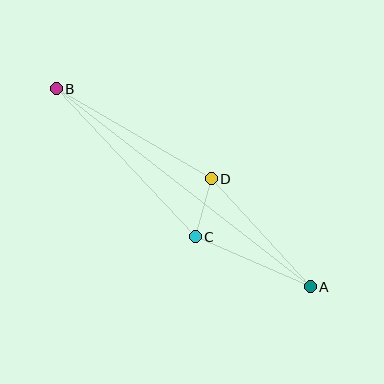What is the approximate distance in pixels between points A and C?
The distance between A and C is approximately 125 pixels.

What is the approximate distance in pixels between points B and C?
The distance between B and C is approximately 203 pixels.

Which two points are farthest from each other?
Points A and B are farthest from each other.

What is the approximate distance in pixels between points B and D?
The distance between B and D is approximately 180 pixels.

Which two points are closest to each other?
Points C and D are closest to each other.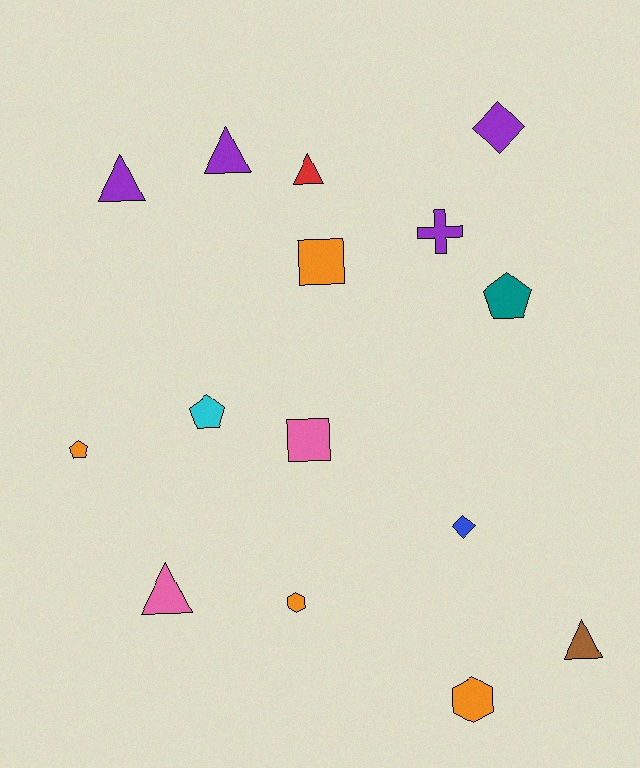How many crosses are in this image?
There is 1 cross.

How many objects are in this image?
There are 15 objects.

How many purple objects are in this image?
There are 4 purple objects.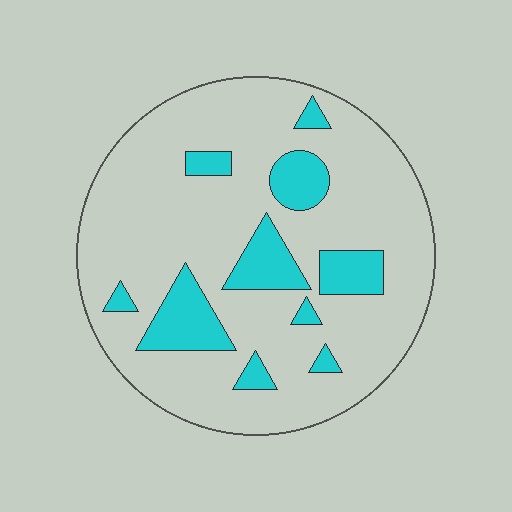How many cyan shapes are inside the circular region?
10.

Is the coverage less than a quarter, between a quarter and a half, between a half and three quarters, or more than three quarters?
Less than a quarter.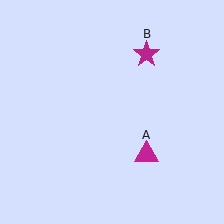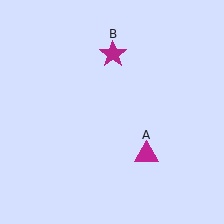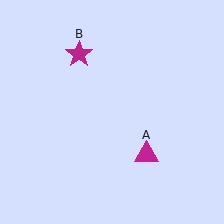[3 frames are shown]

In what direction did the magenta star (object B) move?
The magenta star (object B) moved left.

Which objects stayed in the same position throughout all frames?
Magenta triangle (object A) remained stationary.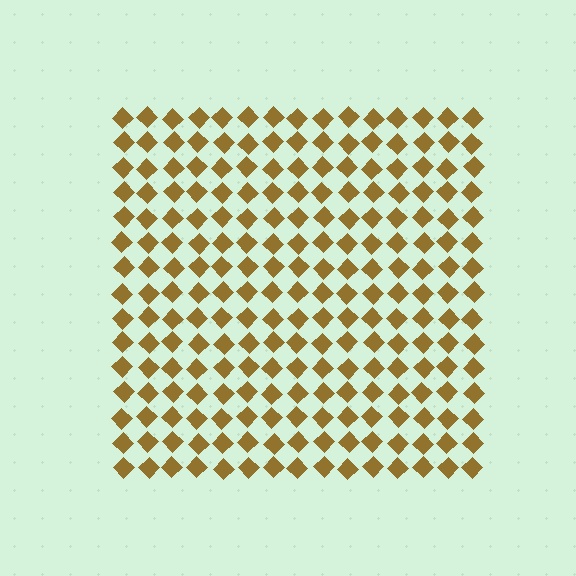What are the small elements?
The small elements are diamonds.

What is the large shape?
The large shape is a square.